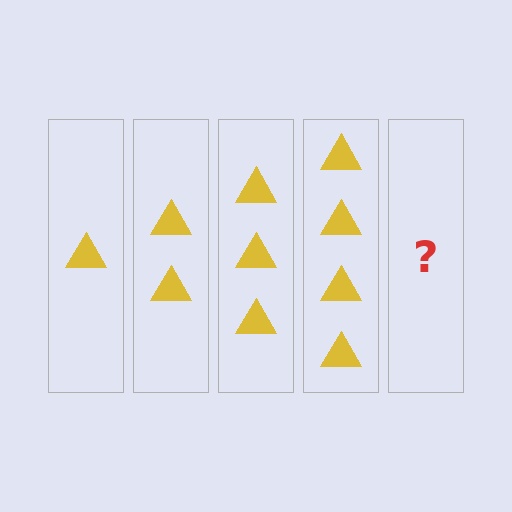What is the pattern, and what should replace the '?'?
The pattern is that each step adds one more triangle. The '?' should be 5 triangles.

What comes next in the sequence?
The next element should be 5 triangles.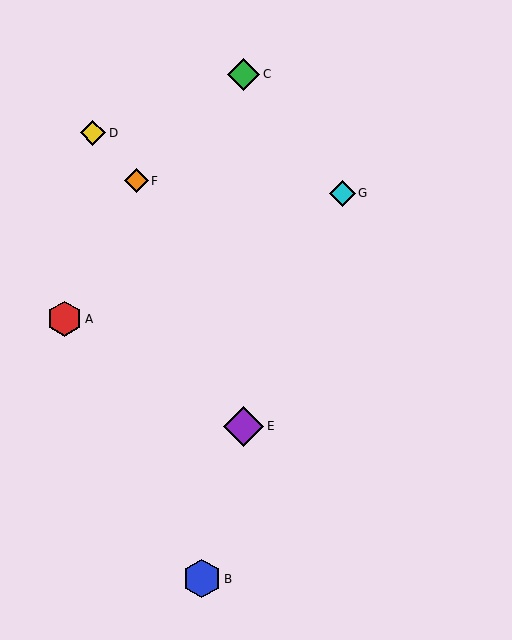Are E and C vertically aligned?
Yes, both are at x≈243.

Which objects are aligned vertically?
Objects C, E are aligned vertically.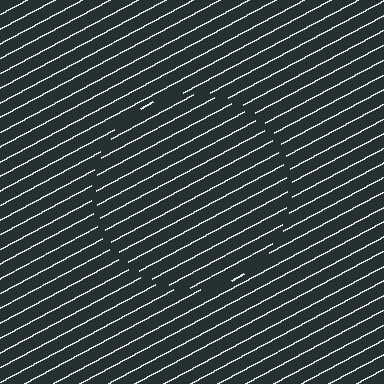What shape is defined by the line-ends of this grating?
An illusory circle. The interior of the shape contains the same grating, shifted by half a period — the contour is defined by the phase discontinuity where line-ends from the inner and outer gratings abut.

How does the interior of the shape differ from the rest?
The interior of the shape contains the same grating, shifted by half a period — the contour is defined by the phase discontinuity where line-ends from the inner and outer gratings abut.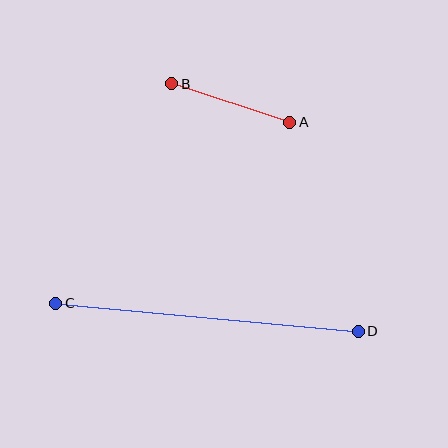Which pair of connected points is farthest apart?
Points C and D are farthest apart.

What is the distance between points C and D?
The distance is approximately 304 pixels.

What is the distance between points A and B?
The distance is approximately 124 pixels.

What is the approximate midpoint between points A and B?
The midpoint is at approximately (231, 103) pixels.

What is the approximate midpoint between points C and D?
The midpoint is at approximately (207, 317) pixels.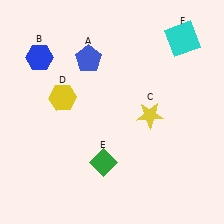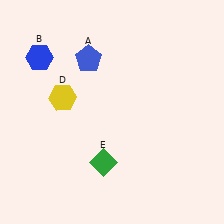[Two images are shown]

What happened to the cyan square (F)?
The cyan square (F) was removed in Image 2. It was in the top-right area of Image 1.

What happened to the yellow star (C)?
The yellow star (C) was removed in Image 2. It was in the bottom-right area of Image 1.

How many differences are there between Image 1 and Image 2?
There are 2 differences between the two images.